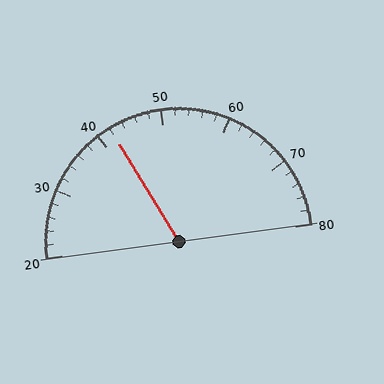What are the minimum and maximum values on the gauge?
The gauge ranges from 20 to 80.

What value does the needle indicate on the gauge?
The needle indicates approximately 42.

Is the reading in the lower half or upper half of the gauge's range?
The reading is in the lower half of the range (20 to 80).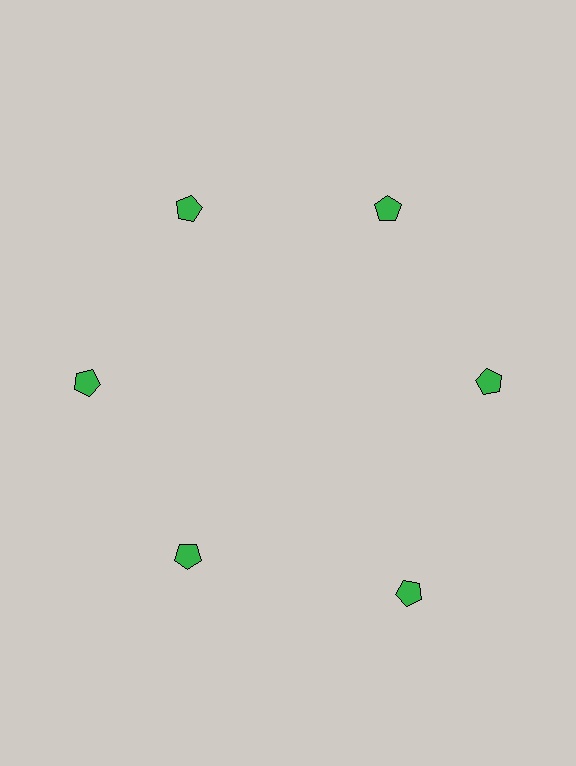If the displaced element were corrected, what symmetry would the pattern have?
It would have 6-fold rotational symmetry — the pattern would map onto itself every 60 degrees.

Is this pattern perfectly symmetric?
No. The 6 green pentagons are arranged in a ring, but one element near the 5 o'clock position is pushed outward from the center, breaking the 6-fold rotational symmetry.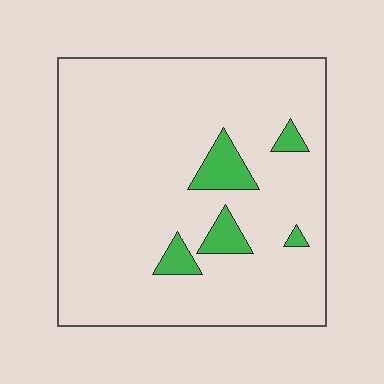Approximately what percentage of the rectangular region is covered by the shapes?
Approximately 10%.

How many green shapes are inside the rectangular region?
5.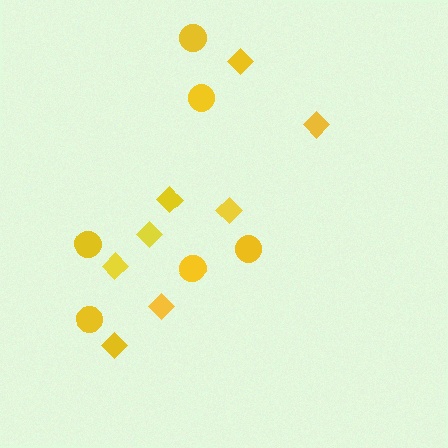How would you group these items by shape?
There are 2 groups: one group of circles (6) and one group of diamonds (8).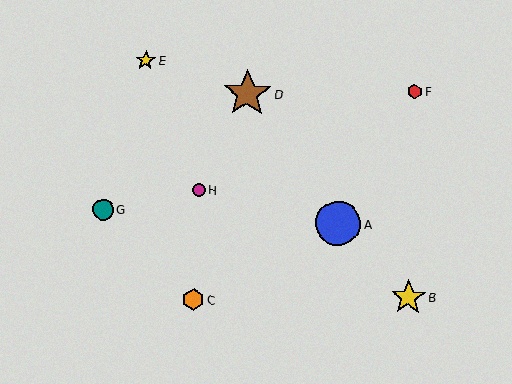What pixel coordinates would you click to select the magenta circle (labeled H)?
Click at (199, 190) to select the magenta circle H.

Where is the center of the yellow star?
The center of the yellow star is at (408, 297).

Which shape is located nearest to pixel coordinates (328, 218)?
The blue circle (labeled A) at (338, 223) is nearest to that location.